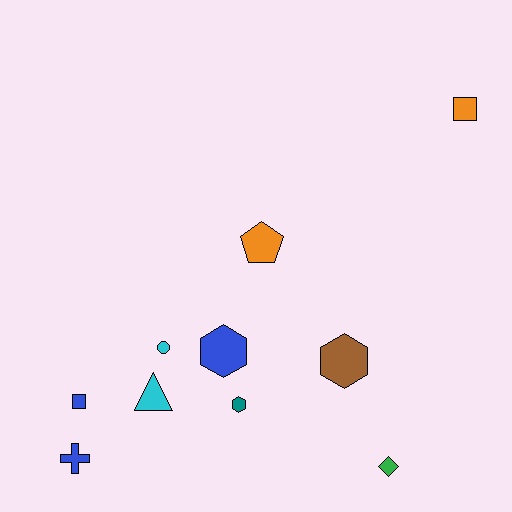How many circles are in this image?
There is 1 circle.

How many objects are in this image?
There are 10 objects.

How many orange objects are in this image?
There are 2 orange objects.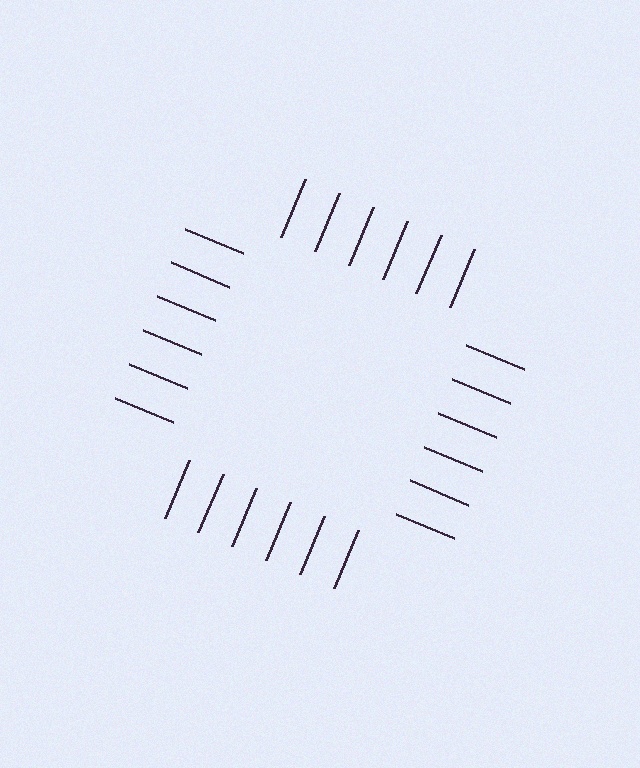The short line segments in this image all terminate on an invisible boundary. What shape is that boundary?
An illusory square — the line segments terminate on its edges but no continuous stroke is drawn.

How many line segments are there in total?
24 — 6 along each of the 4 edges.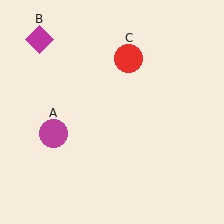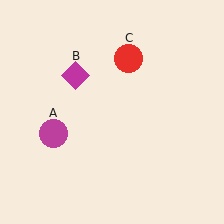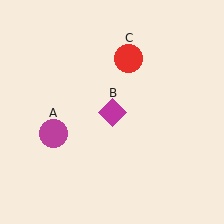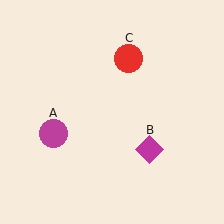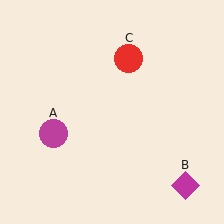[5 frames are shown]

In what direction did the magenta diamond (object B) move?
The magenta diamond (object B) moved down and to the right.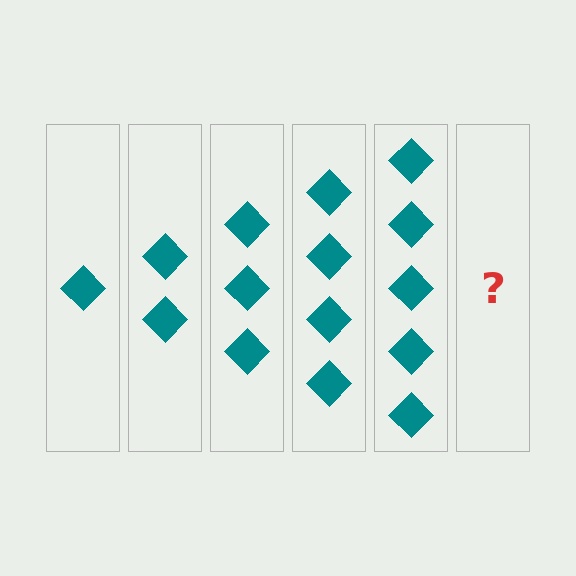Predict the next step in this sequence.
The next step is 6 diamonds.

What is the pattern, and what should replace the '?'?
The pattern is that each step adds one more diamond. The '?' should be 6 diamonds.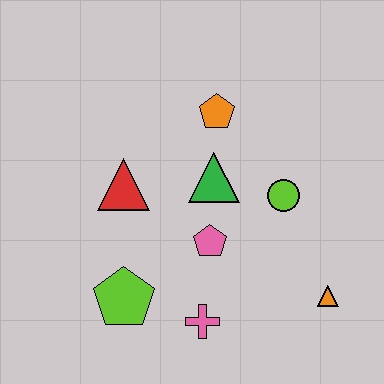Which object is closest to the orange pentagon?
The green triangle is closest to the orange pentagon.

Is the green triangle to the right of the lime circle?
No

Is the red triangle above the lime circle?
Yes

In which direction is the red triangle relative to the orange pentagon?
The red triangle is to the left of the orange pentagon.